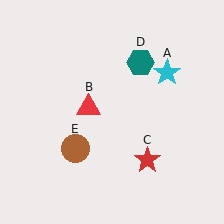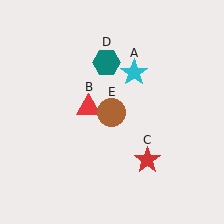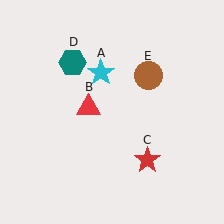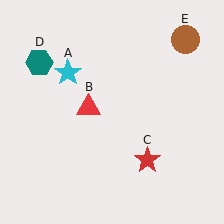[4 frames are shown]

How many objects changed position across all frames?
3 objects changed position: cyan star (object A), teal hexagon (object D), brown circle (object E).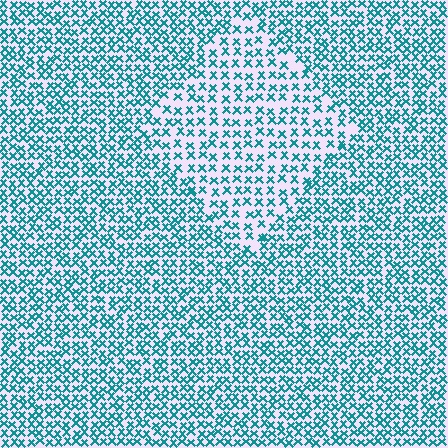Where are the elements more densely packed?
The elements are more densely packed outside the diamond boundary.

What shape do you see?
I see a diamond.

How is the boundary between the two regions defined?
The boundary is defined by a change in element density (approximately 1.7x ratio). All elements are the same color, size, and shape.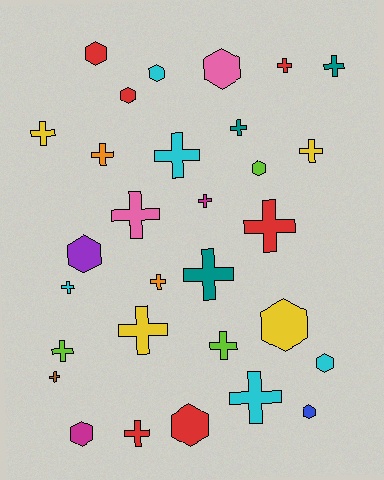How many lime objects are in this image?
There are 3 lime objects.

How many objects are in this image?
There are 30 objects.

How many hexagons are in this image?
There are 11 hexagons.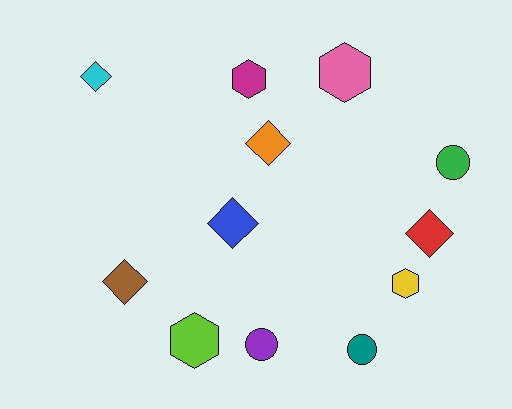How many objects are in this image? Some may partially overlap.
There are 12 objects.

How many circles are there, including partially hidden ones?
There are 3 circles.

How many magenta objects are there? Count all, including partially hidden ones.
There is 1 magenta object.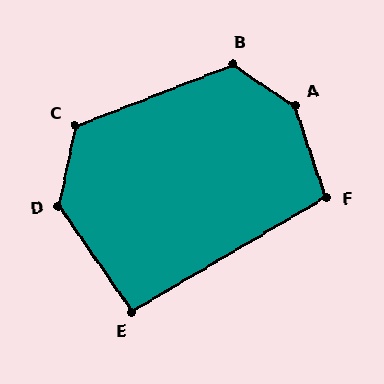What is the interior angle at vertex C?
Approximately 123 degrees (obtuse).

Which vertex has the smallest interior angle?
E, at approximately 94 degrees.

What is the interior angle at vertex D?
Approximately 133 degrees (obtuse).